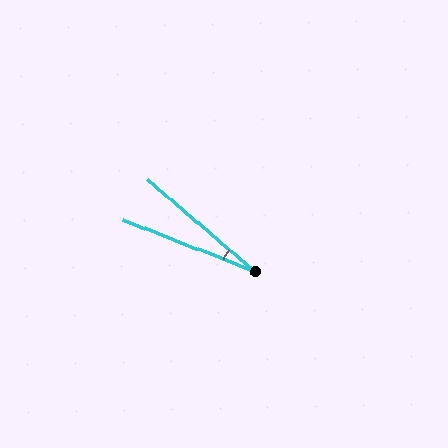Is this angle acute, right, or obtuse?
It is acute.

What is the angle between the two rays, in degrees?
Approximately 19 degrees.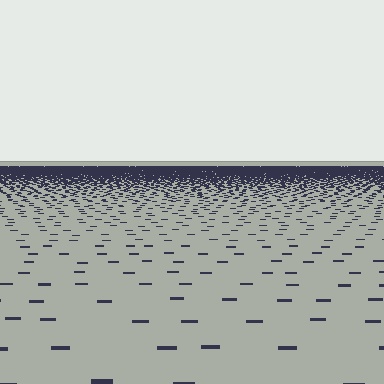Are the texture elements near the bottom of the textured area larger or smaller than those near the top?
Larger. Near the bottom, elements are closer to the viewer and appear at a bigger on-screen size.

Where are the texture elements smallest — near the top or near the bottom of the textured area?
Near the top.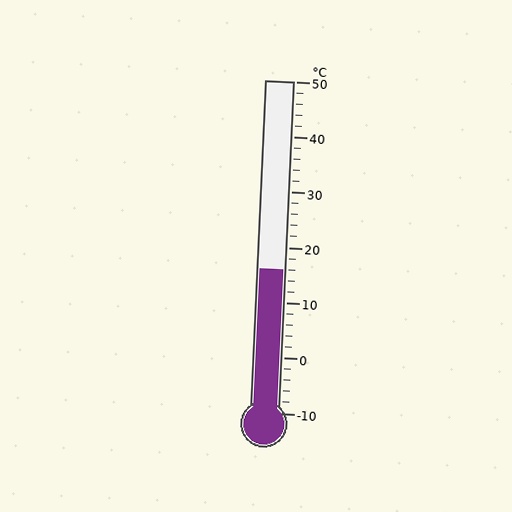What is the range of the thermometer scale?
The thermometer scale ranges from -10°C to 50°C.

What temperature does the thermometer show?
The thermometer shows approximately 16°C.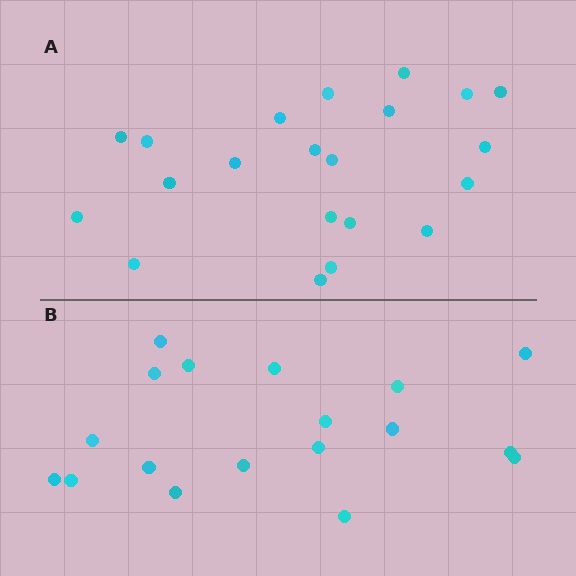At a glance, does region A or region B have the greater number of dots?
Region A (the top region) has more dots.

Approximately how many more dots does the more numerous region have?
Region A has just a few more — roughly 2 or 3 more dots than region B.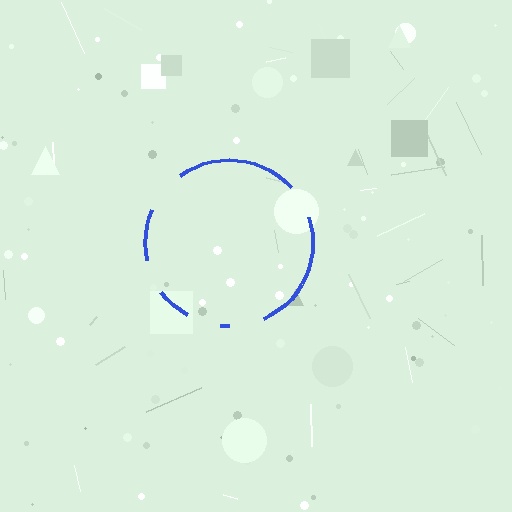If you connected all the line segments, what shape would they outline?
They would outline a circle.